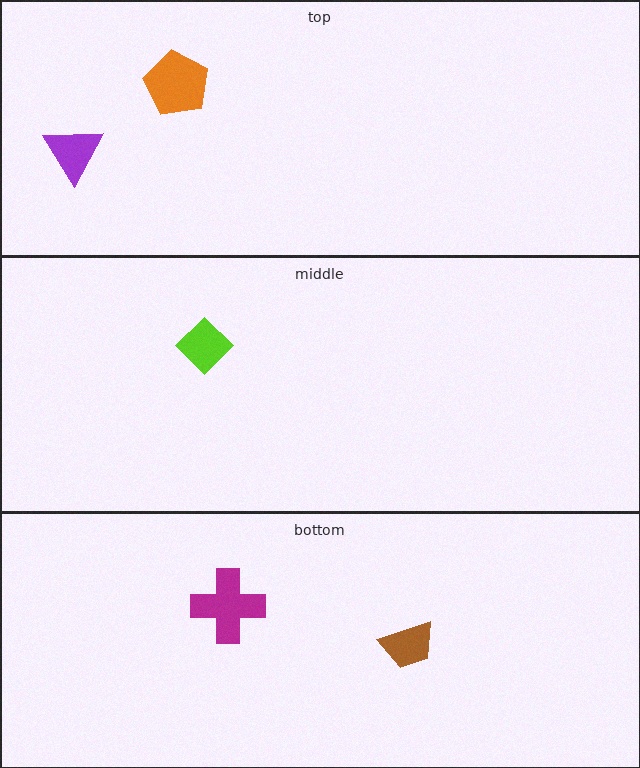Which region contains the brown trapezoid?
The bottom region.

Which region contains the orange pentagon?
The top region.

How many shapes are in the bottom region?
2.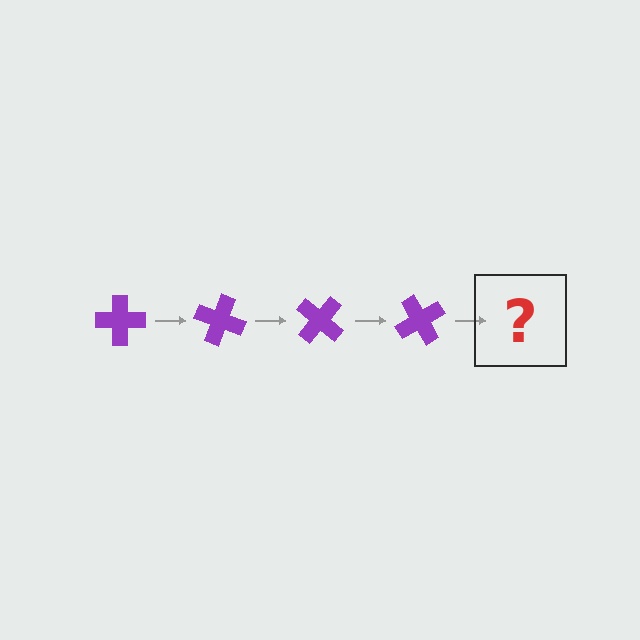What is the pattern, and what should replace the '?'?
The pattern is that the cross rotates 20 degrees each step. The '?' should be a purple cross rotated 80 degrees.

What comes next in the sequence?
The next element should be a purple cross rotated 80 degrees.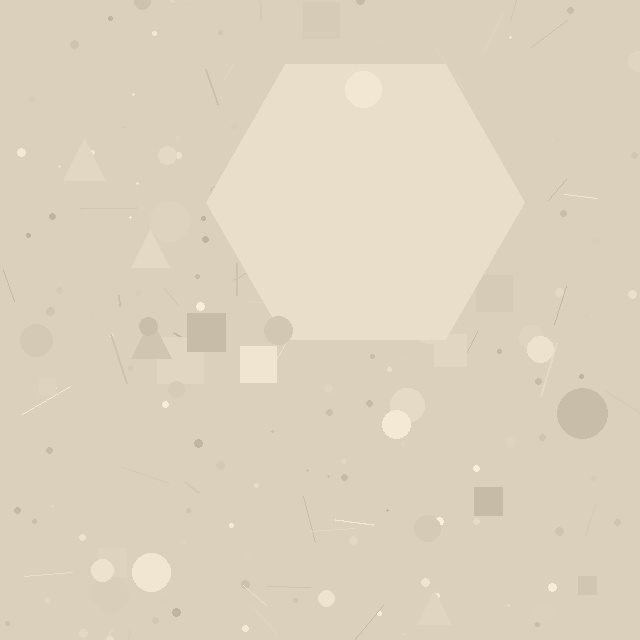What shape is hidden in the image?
A hexagon is hidden in the image.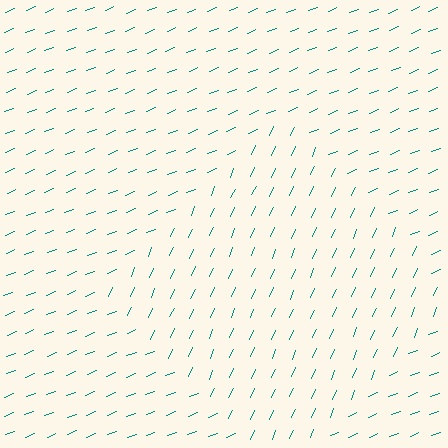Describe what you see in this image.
The image is filled with small teal line segments. A diamond region in the image has lines oriented differently from the surrounding lines, creating a visible texture boundary.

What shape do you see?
I see a diamond.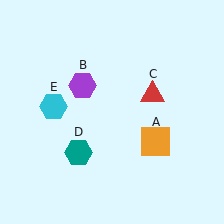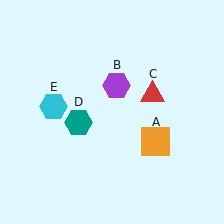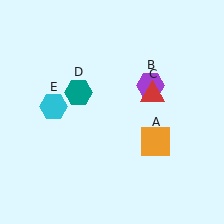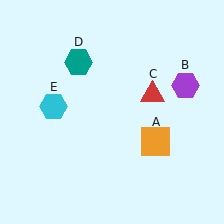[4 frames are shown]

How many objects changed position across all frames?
2 objects changed position: purple hexagon (object B), teal hexagon (object D).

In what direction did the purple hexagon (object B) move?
The purple hexagon (object B) moved right.